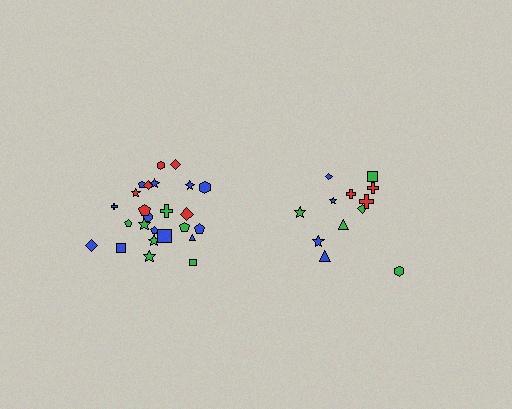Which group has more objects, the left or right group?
The left group.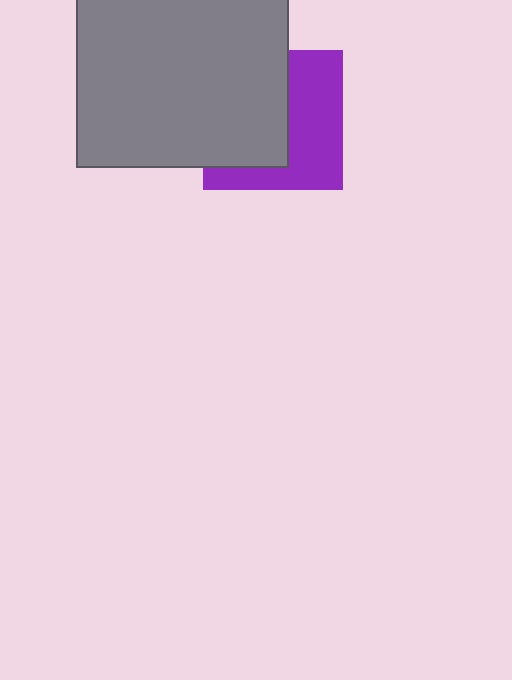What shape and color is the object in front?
The object in front is a gray square.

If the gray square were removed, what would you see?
You would see the complete purple square.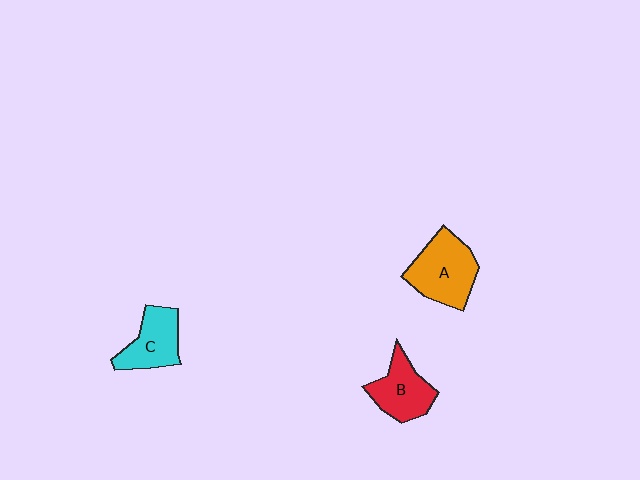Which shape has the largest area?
Shape A (orange).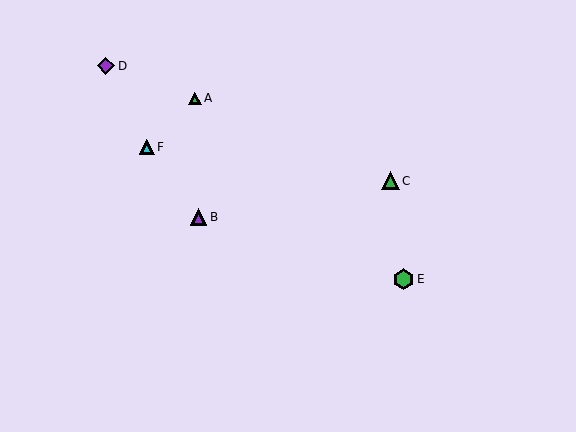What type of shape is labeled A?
Shape A is a green triangle.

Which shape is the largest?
The green hexagon (labeled E) is the largest.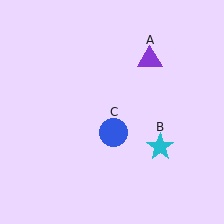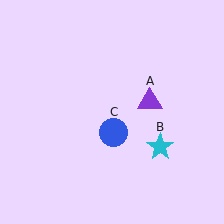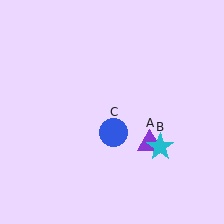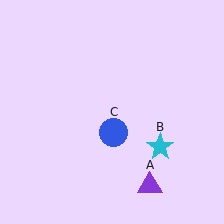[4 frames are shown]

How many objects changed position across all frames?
1 object changed position: purple triangle (object A).